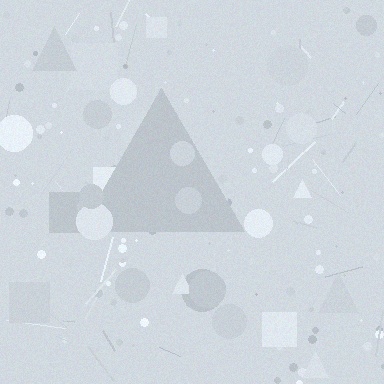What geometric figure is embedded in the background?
A triangle is embedded in the background.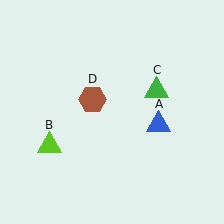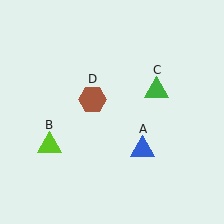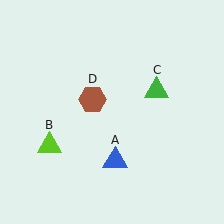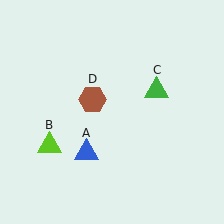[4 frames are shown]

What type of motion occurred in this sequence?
The blue triangle (object A) rotated clockwise around the center of the scene.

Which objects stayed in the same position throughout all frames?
Lime triangle (object B) and green triangle (object C) and brown hexagon (object D) remained stationary.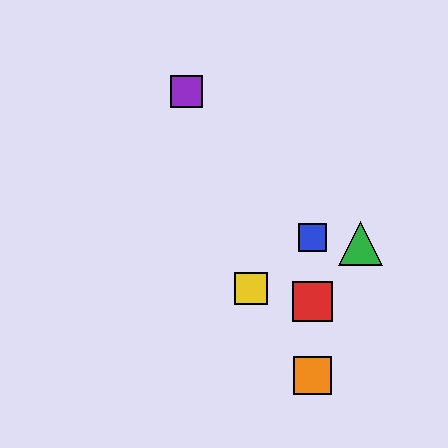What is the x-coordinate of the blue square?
The blue square is at x≈312.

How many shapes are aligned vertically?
3 shapes (the red square, the blue square, the orange square) are aligned vertically.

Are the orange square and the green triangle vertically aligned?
No, the orange square is at x≈312 and the green triangle is at x≈361.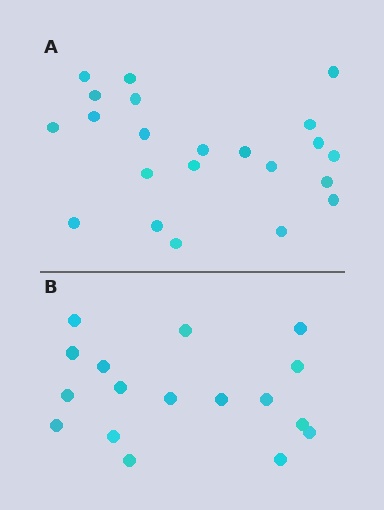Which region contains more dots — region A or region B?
Region A (the top region) has more dots.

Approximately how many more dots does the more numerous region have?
Region A has about 5 more dots than region B.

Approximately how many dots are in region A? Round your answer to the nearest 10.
About 20 dots. (The exact count is 22, which rounds to 20.)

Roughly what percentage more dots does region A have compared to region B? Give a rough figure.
About 30% more.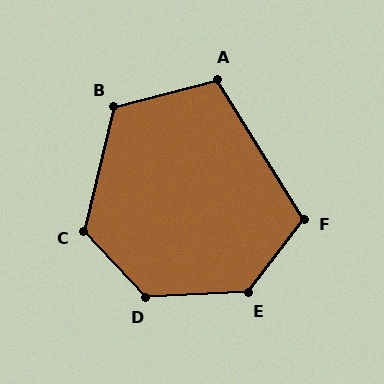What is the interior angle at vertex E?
Approximately 130 degrees (obtuse).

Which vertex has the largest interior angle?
D, at approximately 131 degrees.